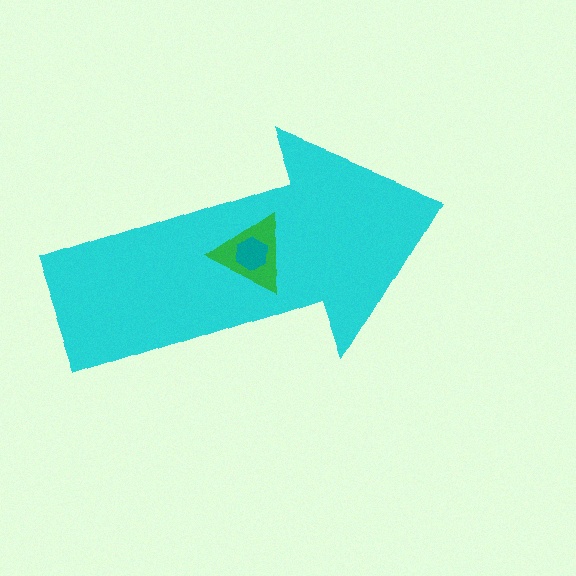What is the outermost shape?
The cyan arrow.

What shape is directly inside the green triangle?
The teal hexagon.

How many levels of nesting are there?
3.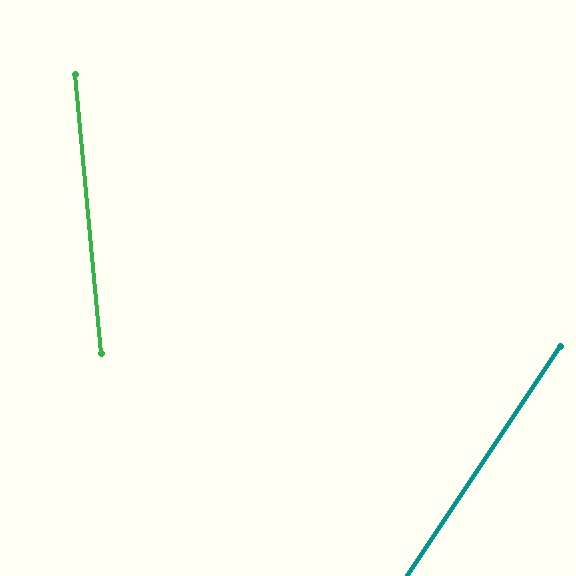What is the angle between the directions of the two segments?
Approximately 39 degrees.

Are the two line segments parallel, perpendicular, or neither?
Neither parallel nor perpendicular — they differ by about 39°.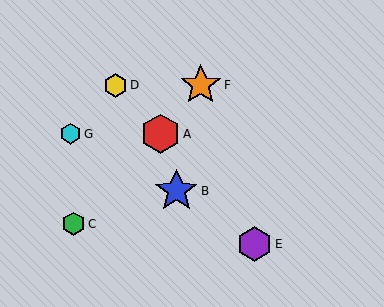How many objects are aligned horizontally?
2 objects (A, G) are aligned horizontally.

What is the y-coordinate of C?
Object C is at y≈224.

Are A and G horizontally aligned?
Yes, both are at y≈134.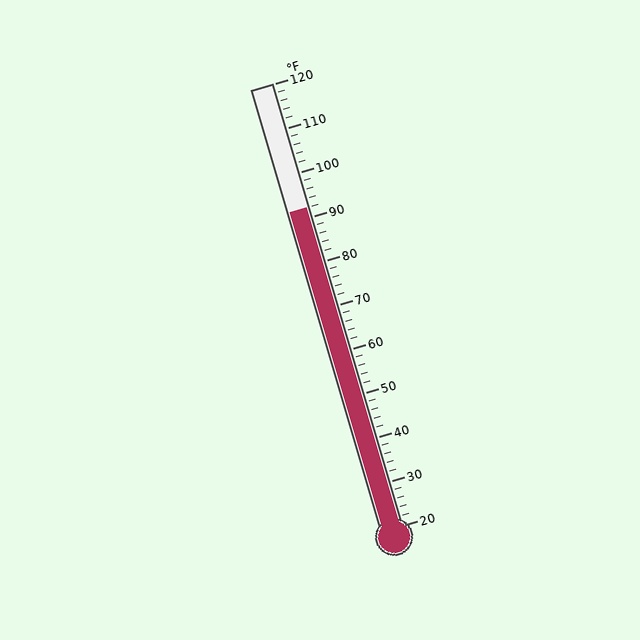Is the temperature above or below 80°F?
The temperature is above 80°F.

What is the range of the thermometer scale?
The thermometer scale ranges from 20°F to 120°F.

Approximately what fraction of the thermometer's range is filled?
The thermometer is filled to approximately 70% of its range.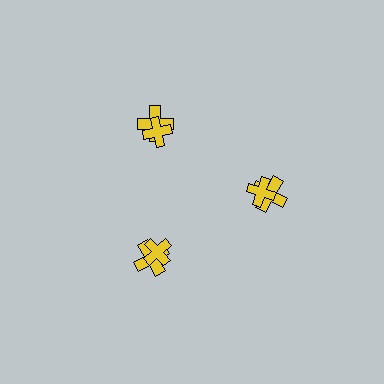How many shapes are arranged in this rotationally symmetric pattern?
There are 6 shapes, arranged in 3 groups of 2.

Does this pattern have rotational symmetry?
Yes, this pattern has 3-fold rotational symmetry. It looks the same after rotating 120 degrees around the center.